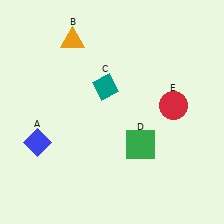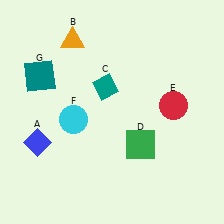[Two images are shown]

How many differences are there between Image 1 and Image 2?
There are 2 differences between the two images.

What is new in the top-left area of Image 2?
A teal square (G) was added in the top-left area of Image 2.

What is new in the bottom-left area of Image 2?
A cyan circle (F) was added in the bottom-left area of Image 2.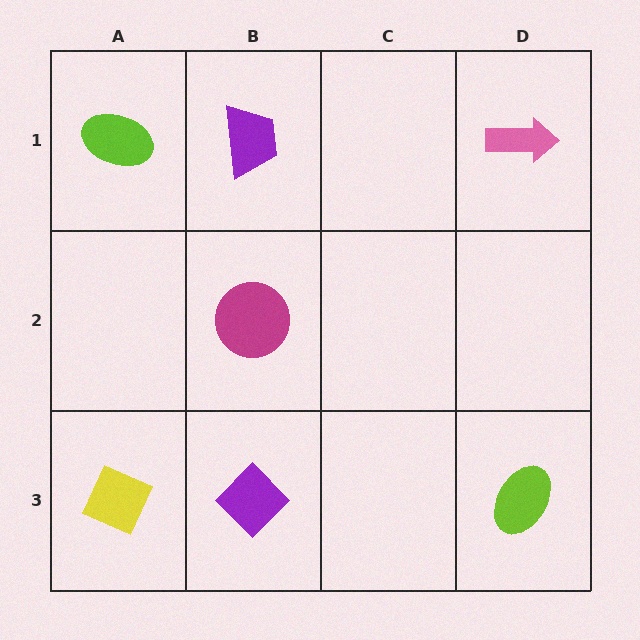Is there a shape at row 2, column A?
No, that cell is empty.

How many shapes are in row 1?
3 shapes.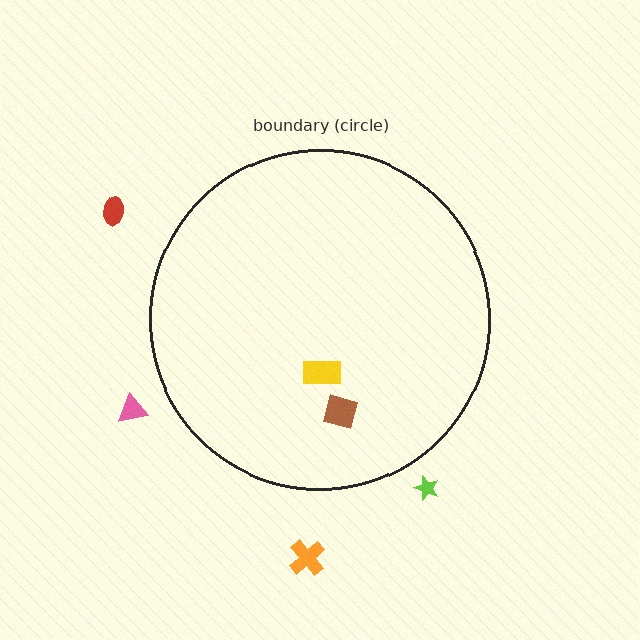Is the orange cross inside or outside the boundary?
Outside.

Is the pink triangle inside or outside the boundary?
Outside.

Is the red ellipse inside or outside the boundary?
Outside.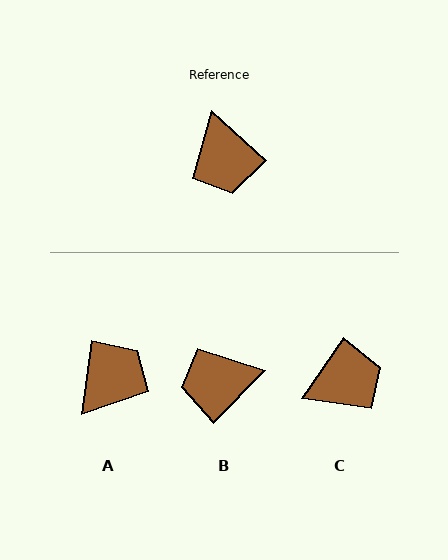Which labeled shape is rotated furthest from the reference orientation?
A, about 124 degrees away.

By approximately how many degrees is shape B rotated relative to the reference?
Approximately 92 degrees clockwise.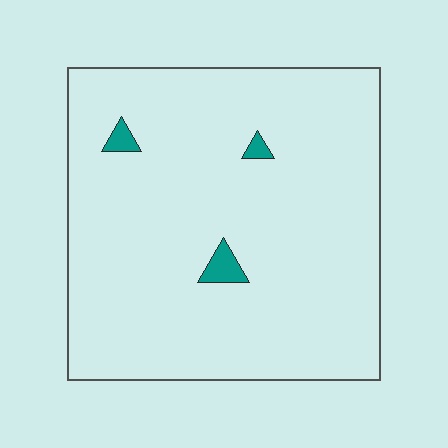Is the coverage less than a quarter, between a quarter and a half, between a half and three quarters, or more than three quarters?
Less than a quarter.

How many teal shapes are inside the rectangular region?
3.